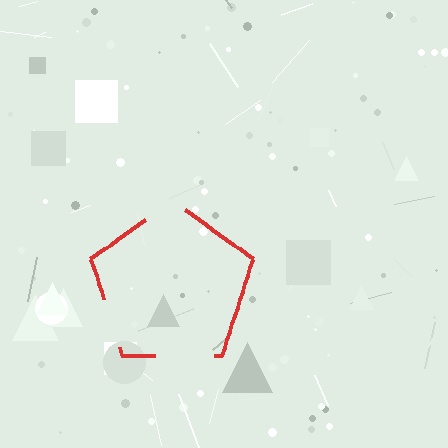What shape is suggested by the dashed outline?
The dashed outline suggests a pentagon.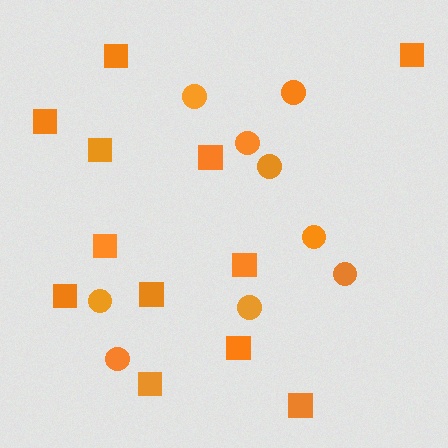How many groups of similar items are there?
There are 2 groups: one group of squares (12) and one group of circles (9).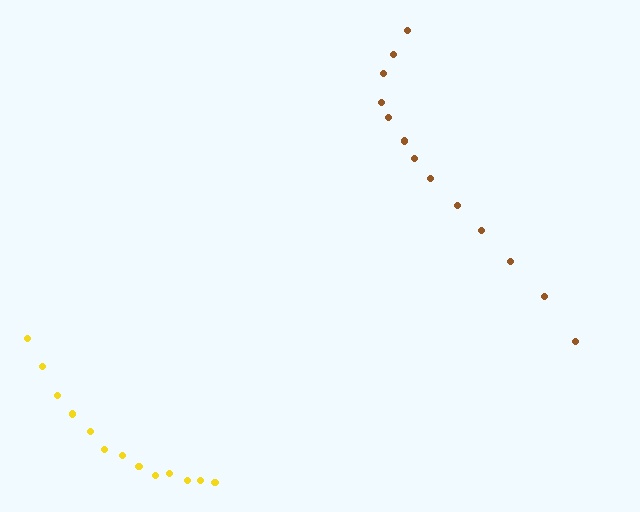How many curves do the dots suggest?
There are 2 distinct paths.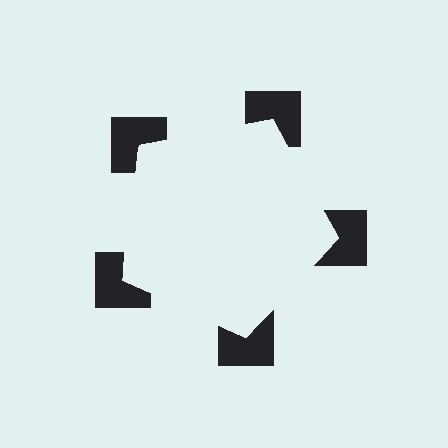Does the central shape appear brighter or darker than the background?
It typically appears slightly brighter than the background, even though no actual brightness change is drawn.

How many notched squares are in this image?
There are 5 — one at each vertex of the illusory pentagon.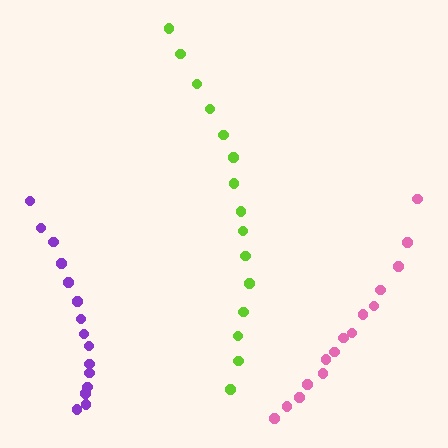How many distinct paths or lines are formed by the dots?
There are 3 distinct paths.